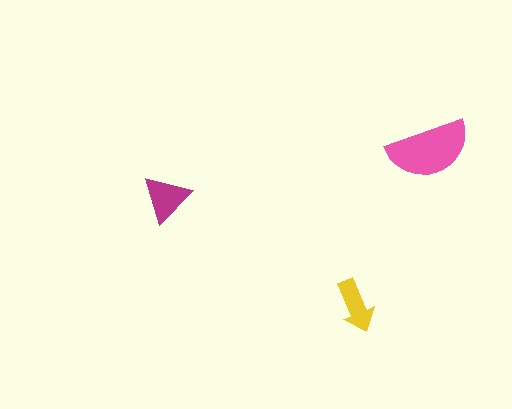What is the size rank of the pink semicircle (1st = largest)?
1st.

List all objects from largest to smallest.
The pink semicircle, the magenta triangle, the yellow arrow.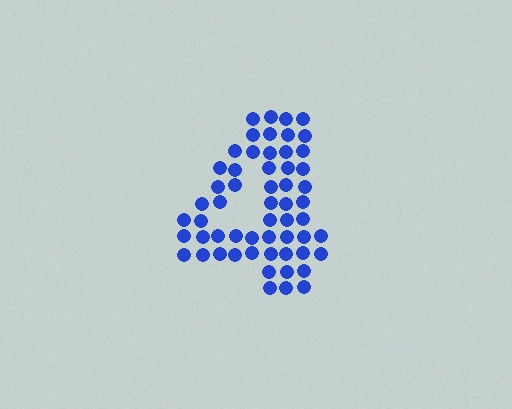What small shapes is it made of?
It is made of small circles.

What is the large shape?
The large shape is the digit 4.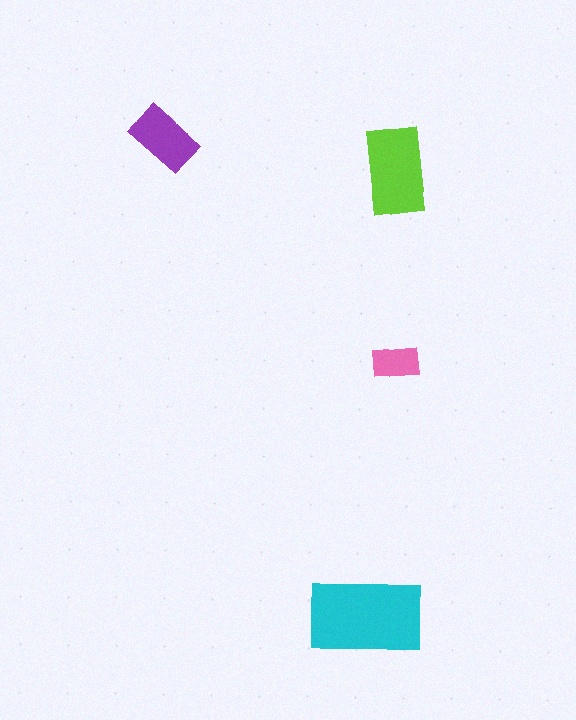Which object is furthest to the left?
The purple rectangle is leftmost.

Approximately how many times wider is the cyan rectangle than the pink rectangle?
About 2.5 times wider.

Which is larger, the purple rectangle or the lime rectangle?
The lime one.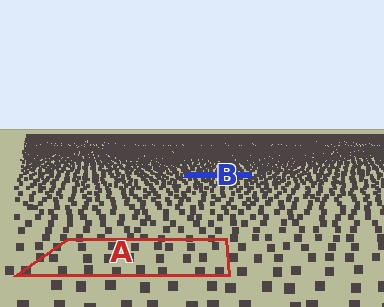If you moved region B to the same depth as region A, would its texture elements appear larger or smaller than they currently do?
They would appear larger. At a closer depth, the same texture elements are projected at a bigger on-screen size.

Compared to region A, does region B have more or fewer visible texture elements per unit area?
Region B has more texture elements per unit area — they are packed more densely because it is farther away.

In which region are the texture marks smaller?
The texture marks are smaller in region B, because it is farther away.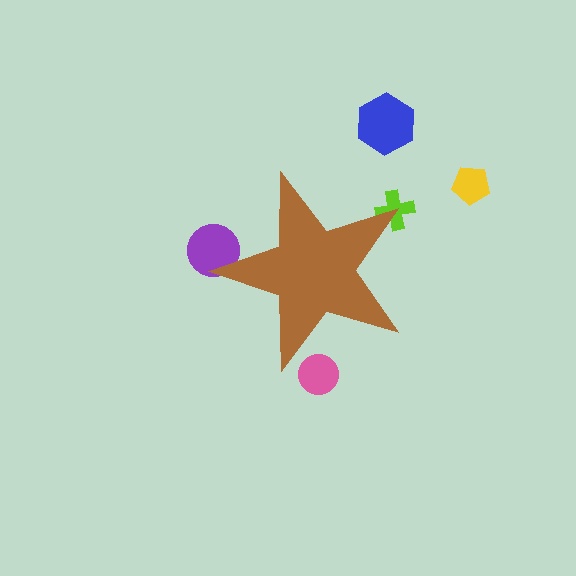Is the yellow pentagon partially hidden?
No, the yellow pentagon is fully visible.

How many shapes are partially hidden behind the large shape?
3 shapes are partially hidden.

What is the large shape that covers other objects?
A brown star.